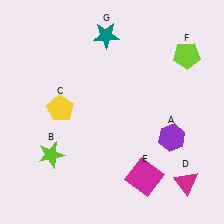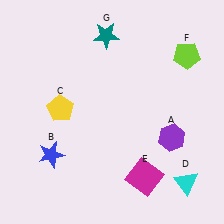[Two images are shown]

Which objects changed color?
B changed from lime to blue. D changed from magenta to cyan.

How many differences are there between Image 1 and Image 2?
There are 2 differences between the two images.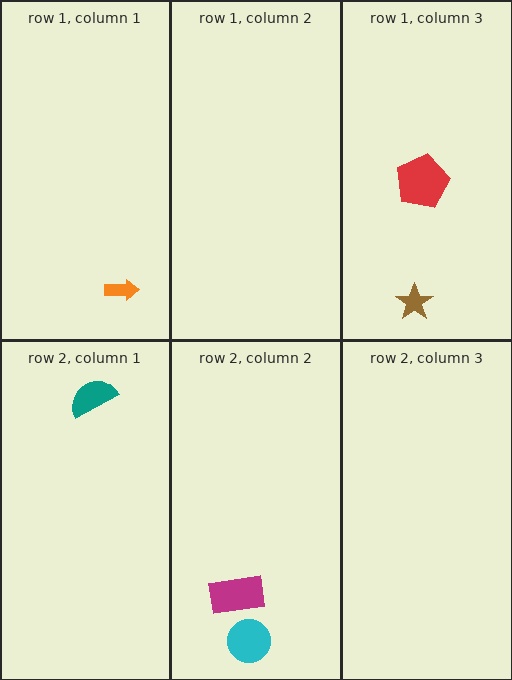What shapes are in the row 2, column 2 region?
The magenta rectangle, the cyan circle.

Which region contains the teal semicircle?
The row 2, column 1 region.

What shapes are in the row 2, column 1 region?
The teal semicircle.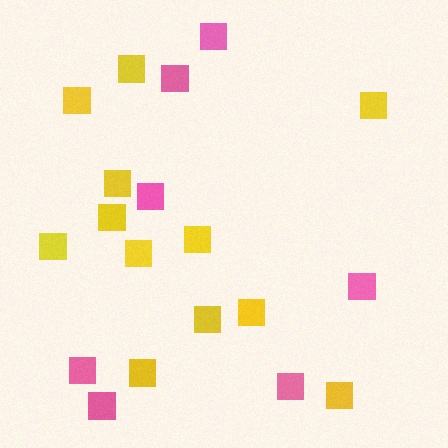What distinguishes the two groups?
There are 2 groups: one group of yellow squares (12) and one group of pink squares (7).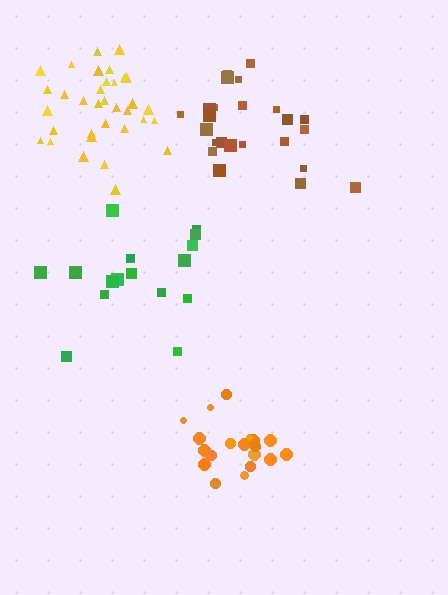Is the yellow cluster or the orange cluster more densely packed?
Orange.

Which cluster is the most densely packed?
Orange.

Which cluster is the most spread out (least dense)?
Green.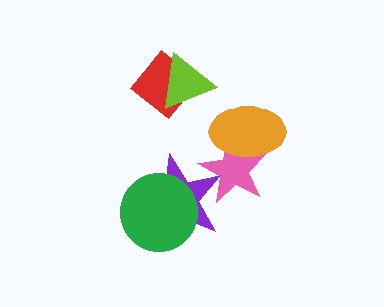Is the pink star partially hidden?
Yes, it is partially covered by another shape.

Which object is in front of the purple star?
The green circle is in front of the purple star.